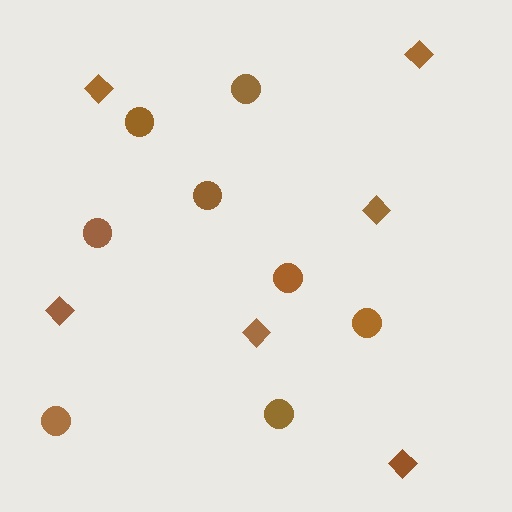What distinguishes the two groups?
There are 2 groups: one group of diamonds (6) and one group of circles (8).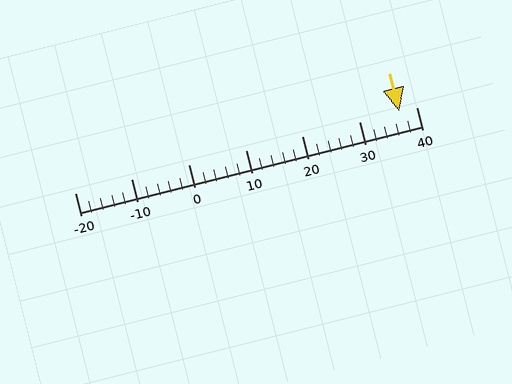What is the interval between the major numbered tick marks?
The major tick marks are spaced 10 units apart.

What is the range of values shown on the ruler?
The ruler shows values from -20 to 40.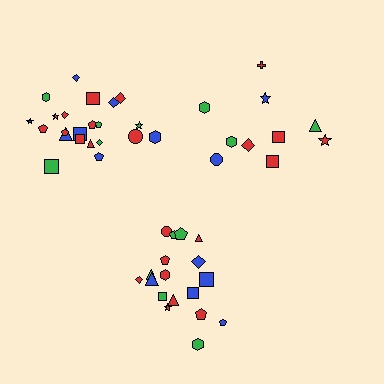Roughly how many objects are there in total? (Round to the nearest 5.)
Roughly 50 objects in total.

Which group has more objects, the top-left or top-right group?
The top-left group.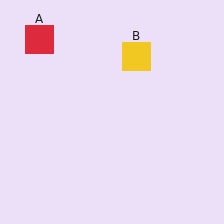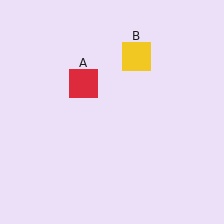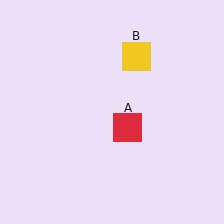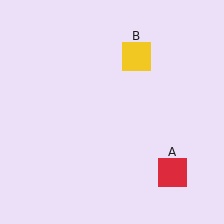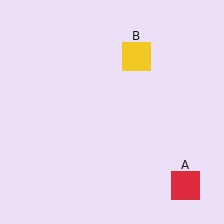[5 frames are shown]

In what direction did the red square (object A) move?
The red square (object A) moved down and to the right.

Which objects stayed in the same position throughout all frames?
Yellow square (object B) remained stationary.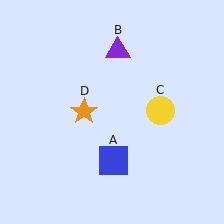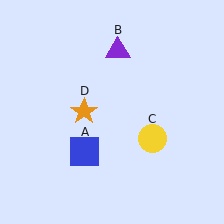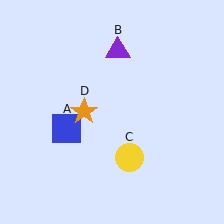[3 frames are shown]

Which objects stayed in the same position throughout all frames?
Purple triangle (object B) and orange star (object D) remained stationary.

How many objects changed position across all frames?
2 objects changed position: blue square (object A), yellow circle (object C).